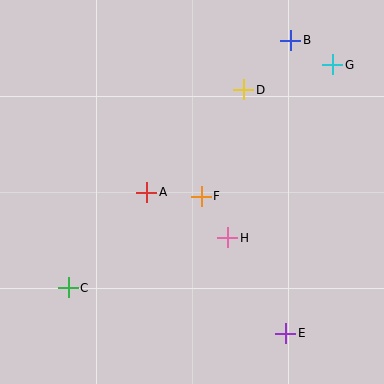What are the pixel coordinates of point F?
Point F is at (201, 196).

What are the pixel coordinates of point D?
Point D is at (244, 90).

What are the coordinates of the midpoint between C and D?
The midpoint between C and D is at (156, 189).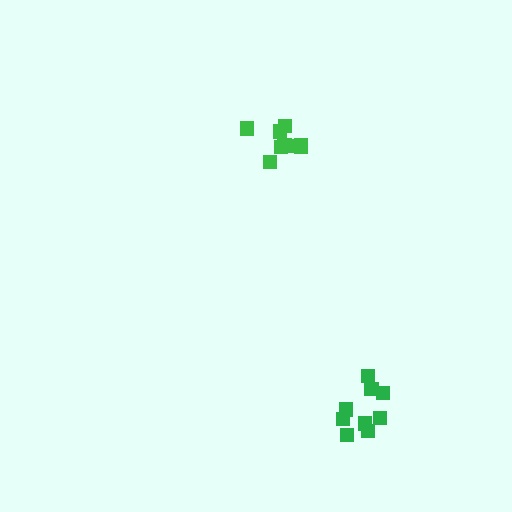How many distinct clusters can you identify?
There are 2 distinct clusters.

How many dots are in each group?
Group 1: 9 dots, Group 2: 9 dots (18 total).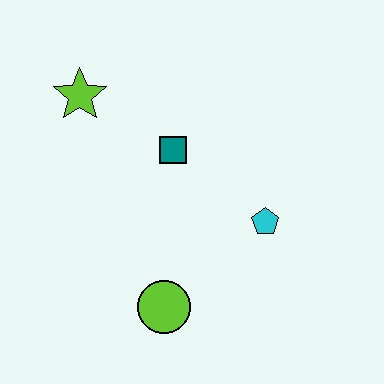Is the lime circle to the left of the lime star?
No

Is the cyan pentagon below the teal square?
Yes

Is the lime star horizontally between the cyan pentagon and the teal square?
No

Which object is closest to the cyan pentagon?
The teal square is closest to the cyan pentagon.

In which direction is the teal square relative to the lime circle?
The teal square is above the lime circle.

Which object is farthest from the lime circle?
The lime star is farthest from the lime circle.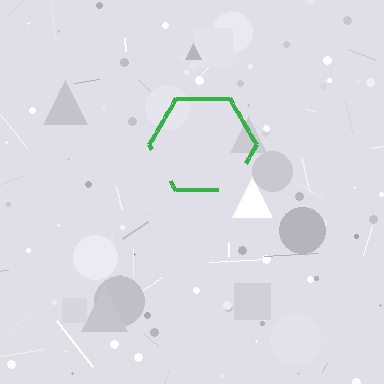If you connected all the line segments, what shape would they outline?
They would outline a hexagon.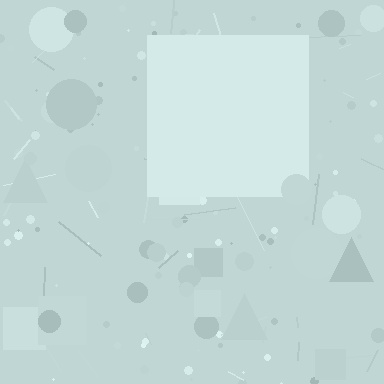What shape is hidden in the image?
A square is hidden in the image.